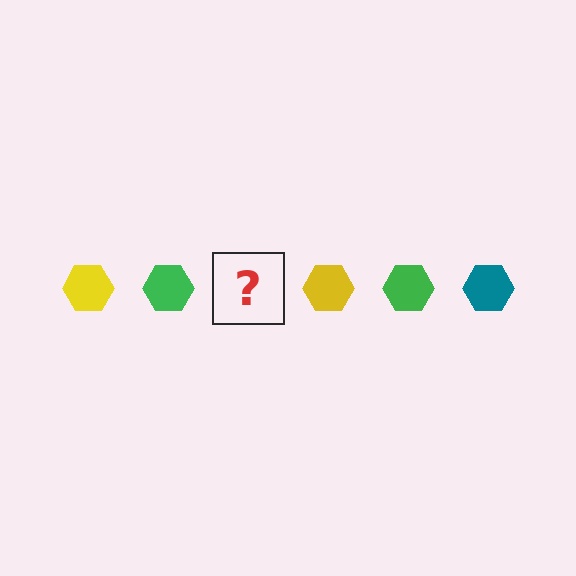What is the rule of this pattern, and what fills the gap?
The rule is that the pattern cycles through yellow, green, teal hexagons. The gap should be filled with a teal hexagon.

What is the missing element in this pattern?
The missing element is a teal hexagon.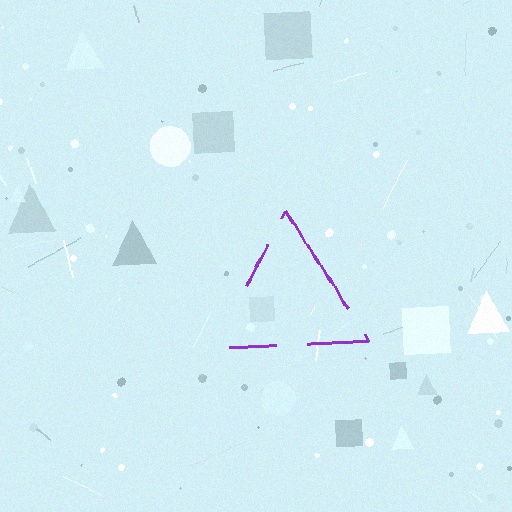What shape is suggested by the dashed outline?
The dashed outline suggests a triangle.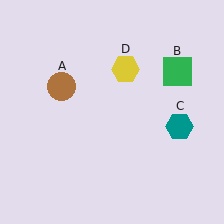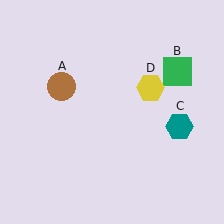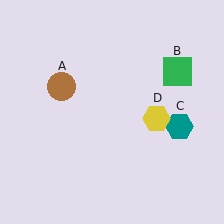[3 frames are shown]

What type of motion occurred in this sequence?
The yellow hexagon (object D) rotated clockwise around the center of the scene.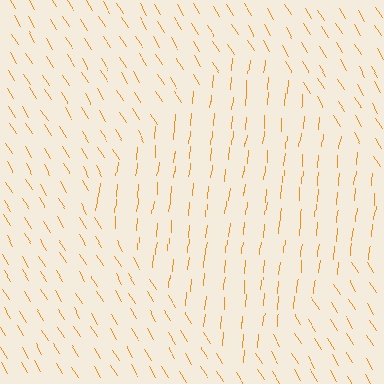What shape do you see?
I see a diamond.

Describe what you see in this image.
The image is filled with small orange line segments. A diamond region in the image has lines oriented differently from the surrounding lines, creating a visible texture boundary.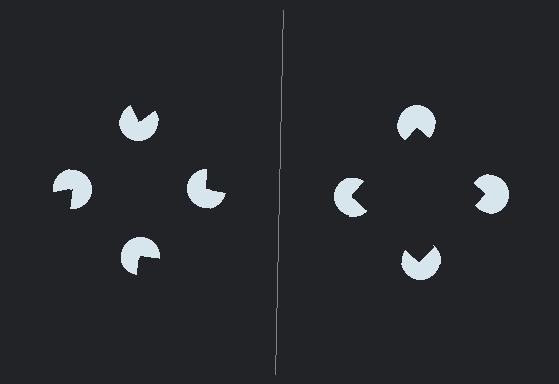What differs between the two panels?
The pac-man discs are positioned identically on both sides; only the wedge orientations differ. On the right they align to a square; on the left they are misaligned.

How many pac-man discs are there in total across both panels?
8 — 4 on each side.